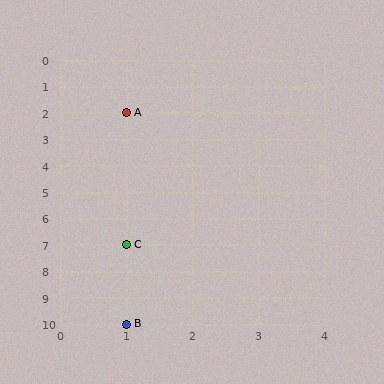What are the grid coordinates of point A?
Point A is at grid coordinates (1, 2).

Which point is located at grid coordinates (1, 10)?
Point B is at (1, 10).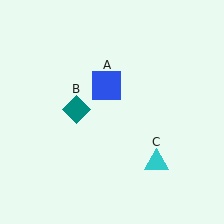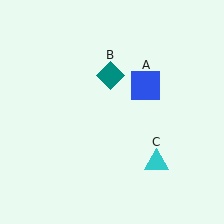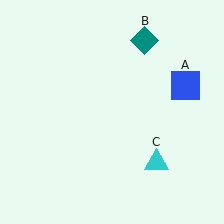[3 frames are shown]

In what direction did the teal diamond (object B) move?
The teal diamond (object B) moved up and to the right.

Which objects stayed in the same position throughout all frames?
Cyan triangle (object C) remained stationary.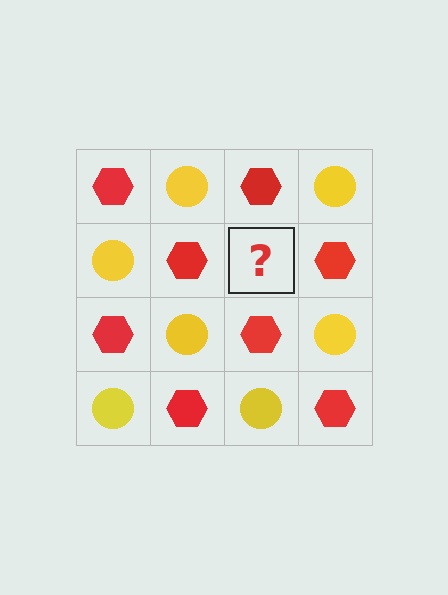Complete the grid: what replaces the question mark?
The question mark should be replaced with a yellow circle.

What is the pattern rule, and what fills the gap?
The rule is that it alternates red hexagon and yellow circle in a checkerboard pattern. The gap should be filled with a yellow circle.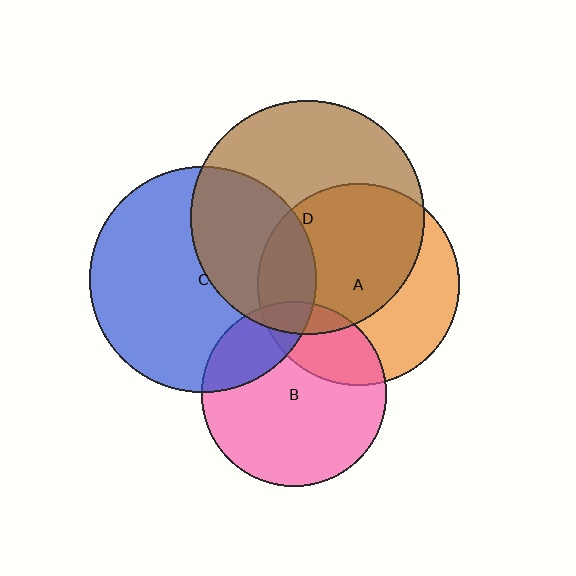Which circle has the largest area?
Circle D (brown).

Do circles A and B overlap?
Yes.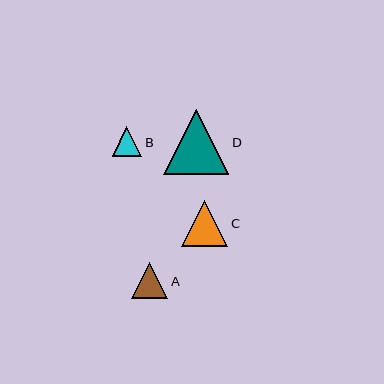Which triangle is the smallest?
Triangle B is the smallest with a size of approximately 29 pixels.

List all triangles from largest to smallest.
From largest to smallest: D, C, A, B.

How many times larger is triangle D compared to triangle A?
Triangle D is approximately 1.8 times the size of triangle A.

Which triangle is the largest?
Triangle D is the largest with a size of approximately 65 pixels.